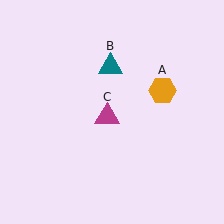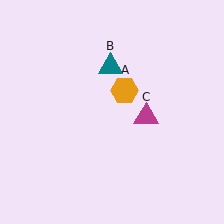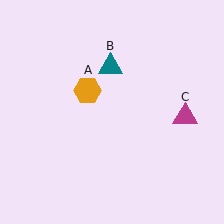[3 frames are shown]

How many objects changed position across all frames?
2 objects changed position: orange hexagon (object A), magenta triangle (object C).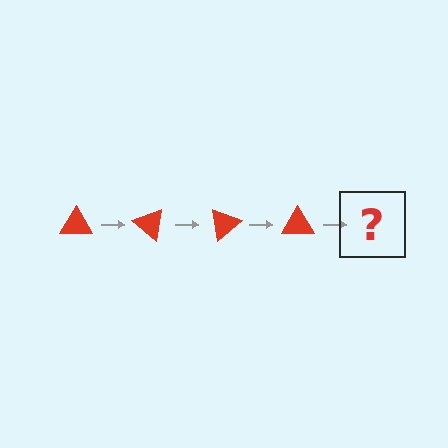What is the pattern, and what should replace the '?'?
The pattern is that the triangle rotates 40 degrees each step. The '?' should be a red triangle rotated 160 degrees.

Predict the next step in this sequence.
The next step is a red triangle rotated 160 degrees.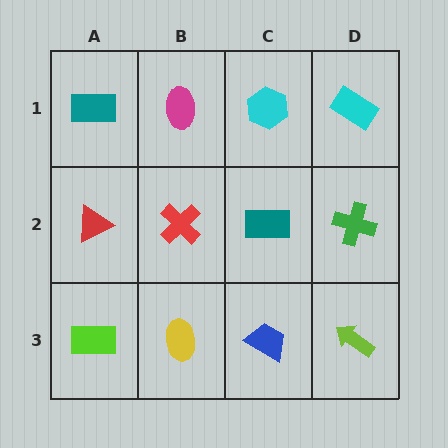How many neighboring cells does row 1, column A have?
2.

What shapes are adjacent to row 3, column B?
A red cross (row 2, column B), a lime rectangle (row 3, column A), a blue trapezoid (row 3, column C).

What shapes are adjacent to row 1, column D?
A green cross (row 2, column D), a cyan hexagon (row 1, column C).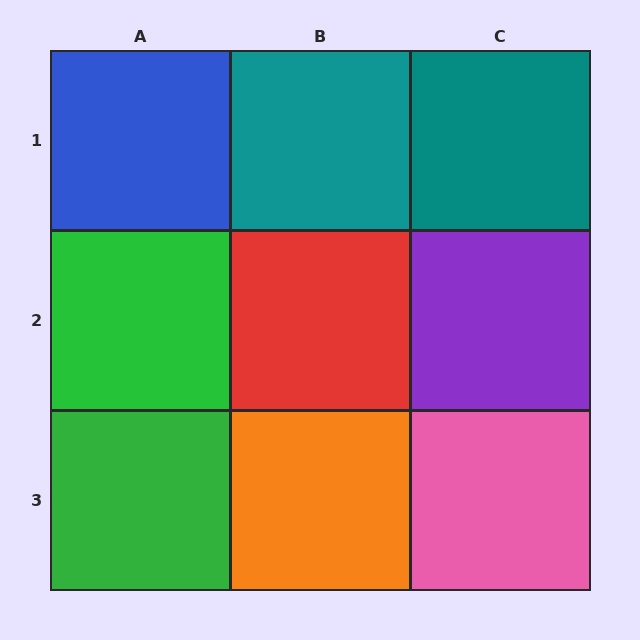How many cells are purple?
1 cell is purple.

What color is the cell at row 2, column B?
Red.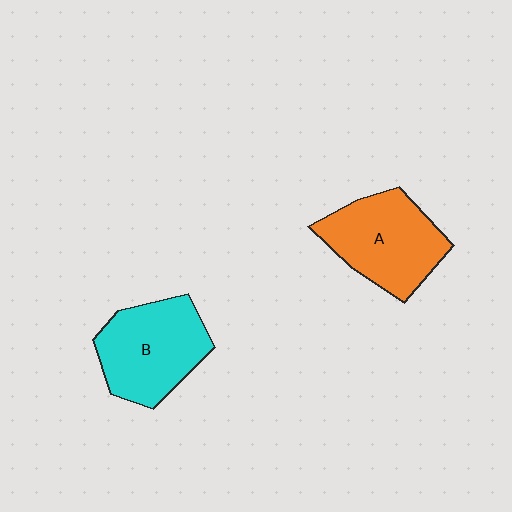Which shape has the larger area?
Shape A (orange).